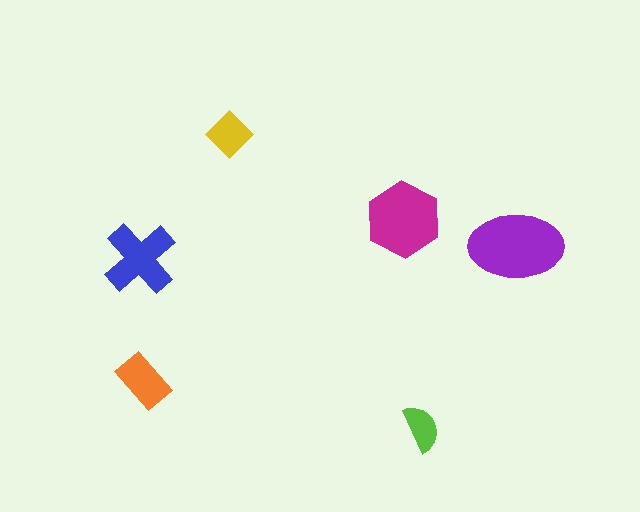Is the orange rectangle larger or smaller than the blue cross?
Smaller.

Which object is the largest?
The purple ellipse.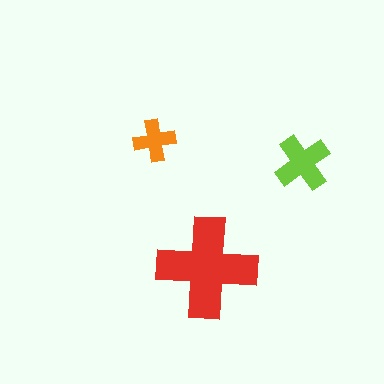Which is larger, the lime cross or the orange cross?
The lime one.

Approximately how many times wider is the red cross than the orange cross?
About 2.5 times wider.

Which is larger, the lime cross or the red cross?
The red one.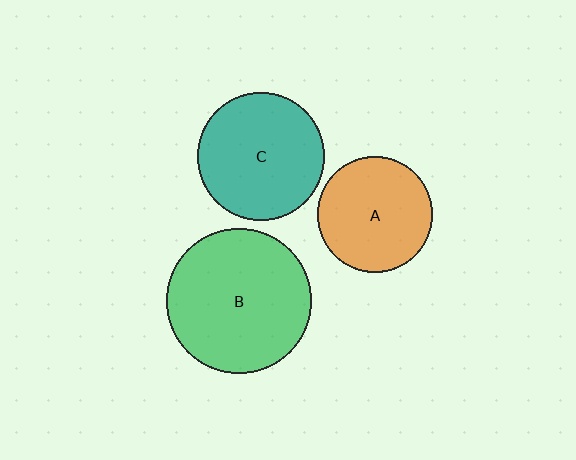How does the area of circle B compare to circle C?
Approximately 1.3 times.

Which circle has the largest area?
Circle B (green).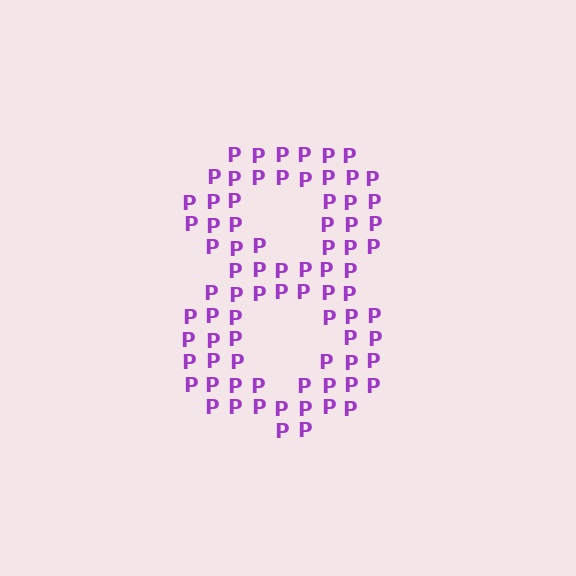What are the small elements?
The small elements are letter P's.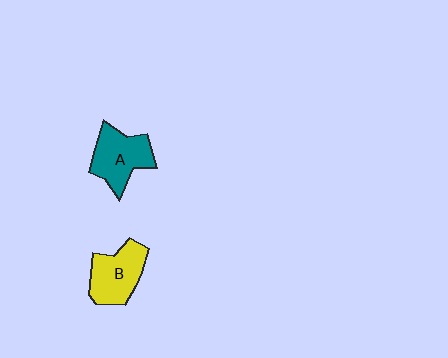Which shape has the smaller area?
Shape B (yellow).